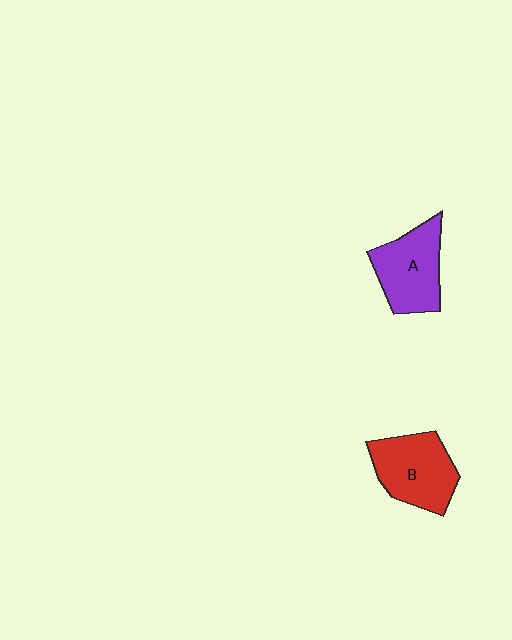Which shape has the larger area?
Shape B (red).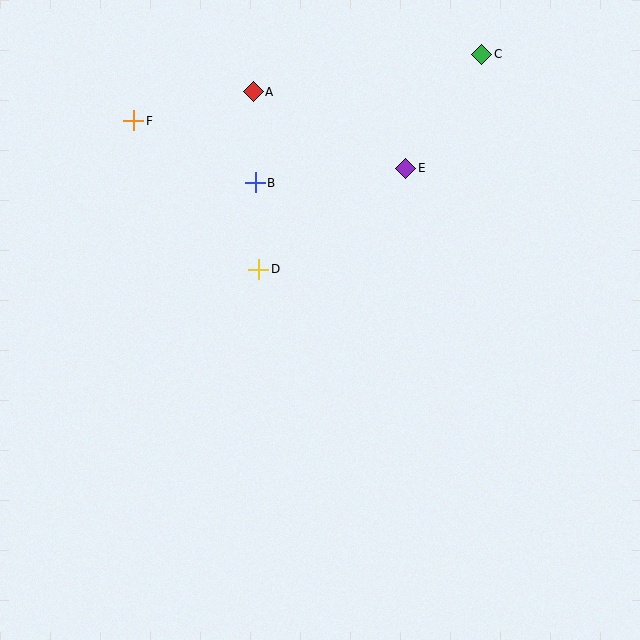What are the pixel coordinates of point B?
Point B is at (255, 183).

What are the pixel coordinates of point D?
Point D is at (259, 269).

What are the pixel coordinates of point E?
Point E is at (406, 168).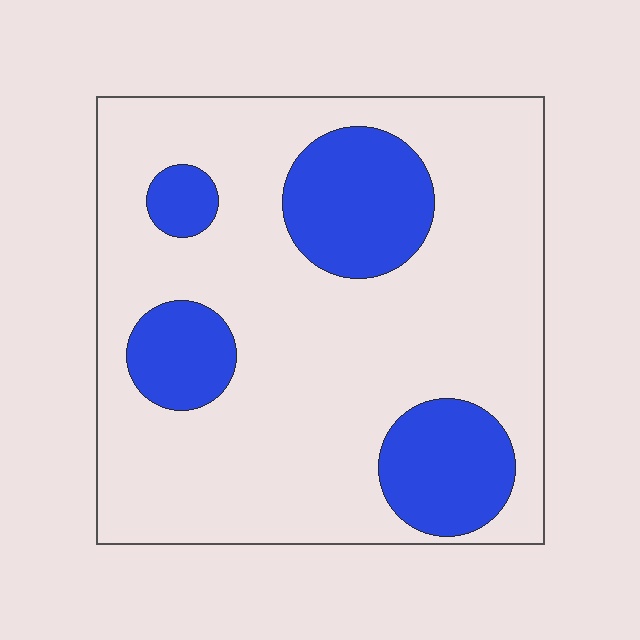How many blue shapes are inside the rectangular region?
4.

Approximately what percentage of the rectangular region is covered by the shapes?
Approximately 25%.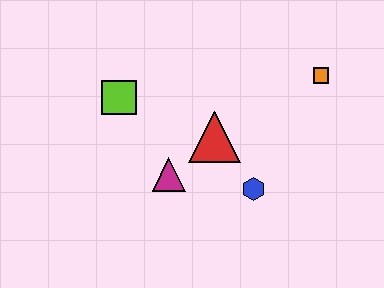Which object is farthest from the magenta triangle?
The orange square is farthest from the magenta triangle.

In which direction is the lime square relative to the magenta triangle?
The lime square is above the magenta triangle.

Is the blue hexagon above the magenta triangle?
No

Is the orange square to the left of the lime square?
No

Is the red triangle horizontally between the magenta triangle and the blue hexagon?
Yes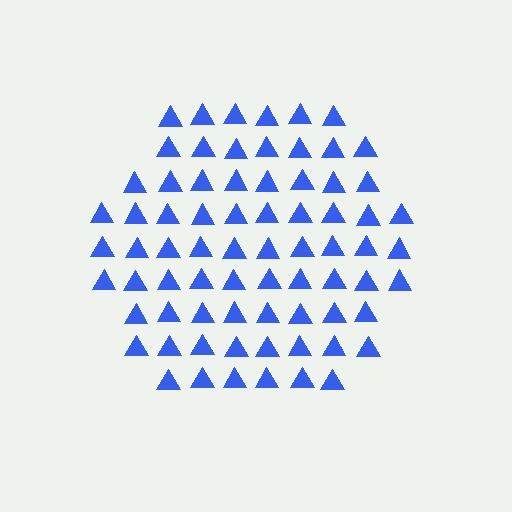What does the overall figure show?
The overall figure shows a hexagon.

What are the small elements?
The small elements are triangles.